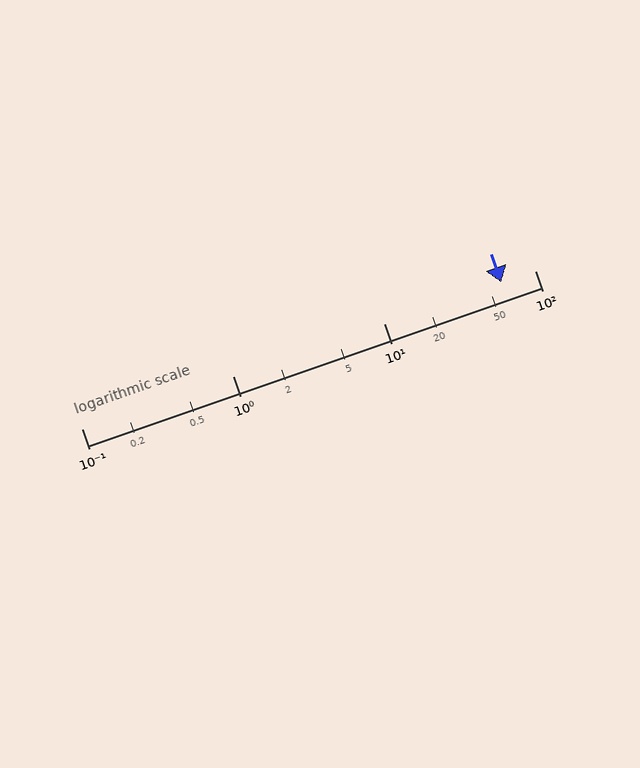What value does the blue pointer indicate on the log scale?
The pointer indicates approximately 60.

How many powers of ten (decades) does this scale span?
The scale spans 3 decades, from 0.1 to 100.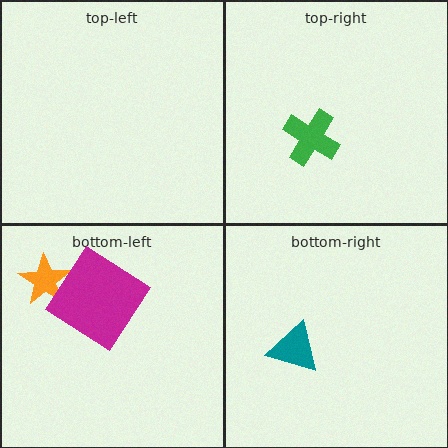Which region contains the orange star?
The bottom-left region.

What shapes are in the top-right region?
The green cross.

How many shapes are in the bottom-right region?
1.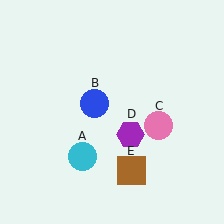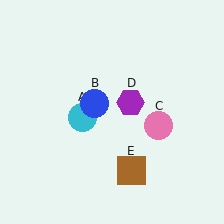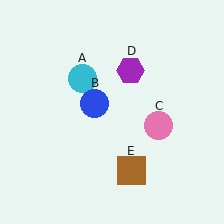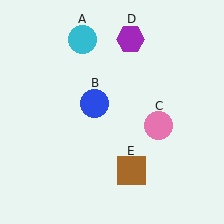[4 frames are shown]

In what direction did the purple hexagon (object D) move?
The purple hexagon (object D) moved up.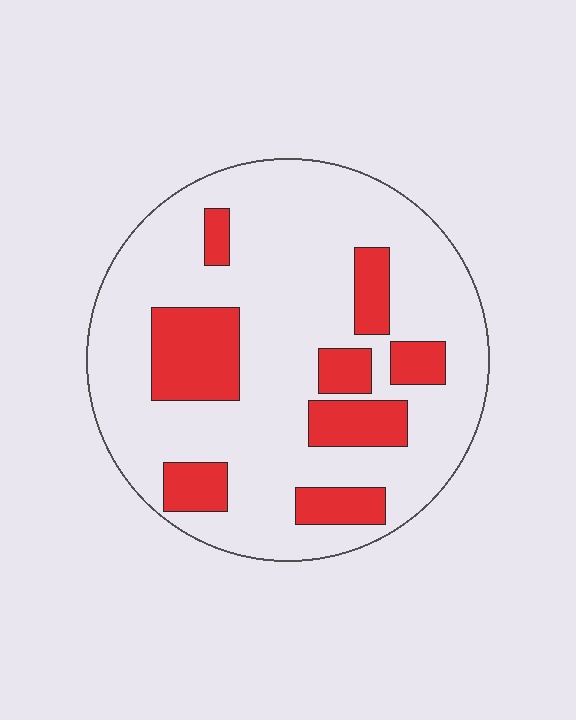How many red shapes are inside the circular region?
8.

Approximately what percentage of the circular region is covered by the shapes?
Approximately 25%.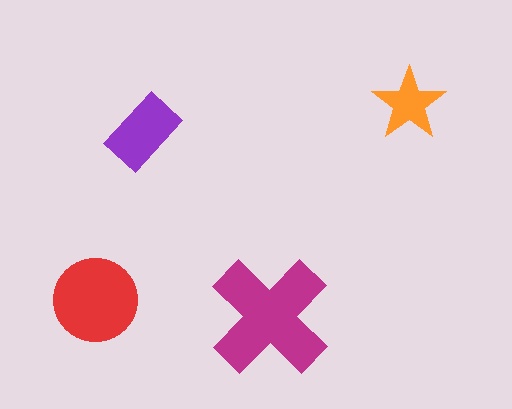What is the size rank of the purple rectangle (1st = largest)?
3rd.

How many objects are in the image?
There are 4 objects in the image.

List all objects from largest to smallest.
The magenta cross, the red circle, the purple rectangle, the orange star.